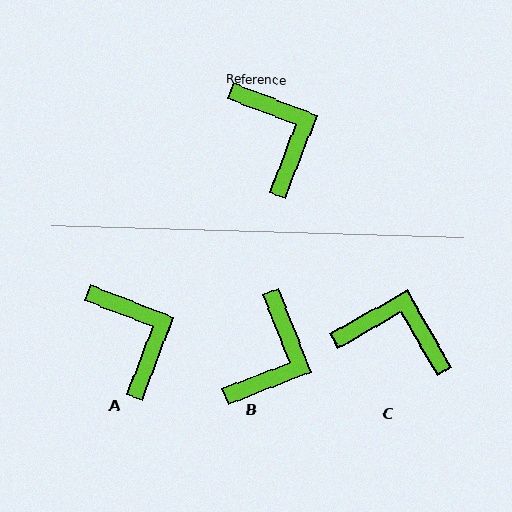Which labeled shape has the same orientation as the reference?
A.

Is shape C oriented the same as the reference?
No, it is off by about 51 degrees.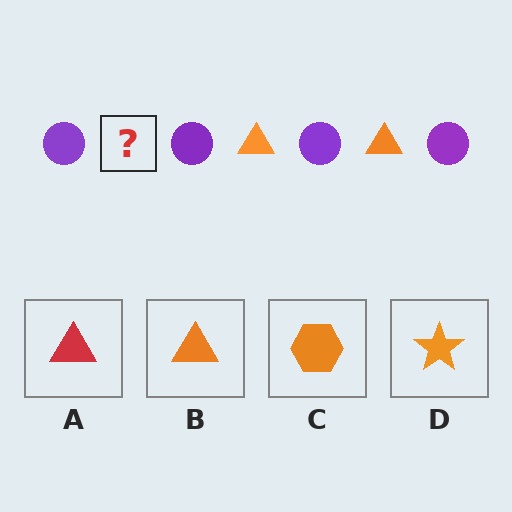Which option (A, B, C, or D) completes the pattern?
B.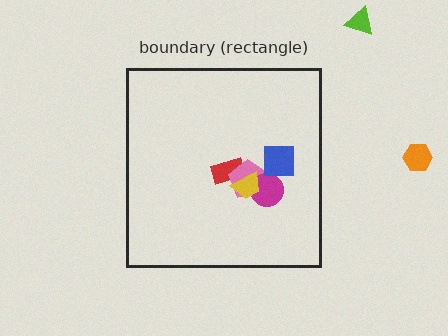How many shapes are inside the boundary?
5 inside, 2 outside.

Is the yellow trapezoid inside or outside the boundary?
Inside.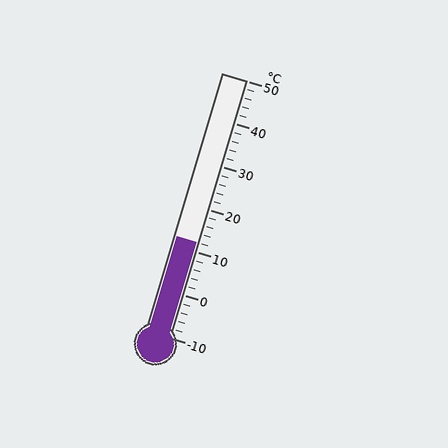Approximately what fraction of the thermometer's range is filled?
The thermometer is filled to approximately 35% of its range.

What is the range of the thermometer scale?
The thermometer scale ranges from -10°C to 50°C.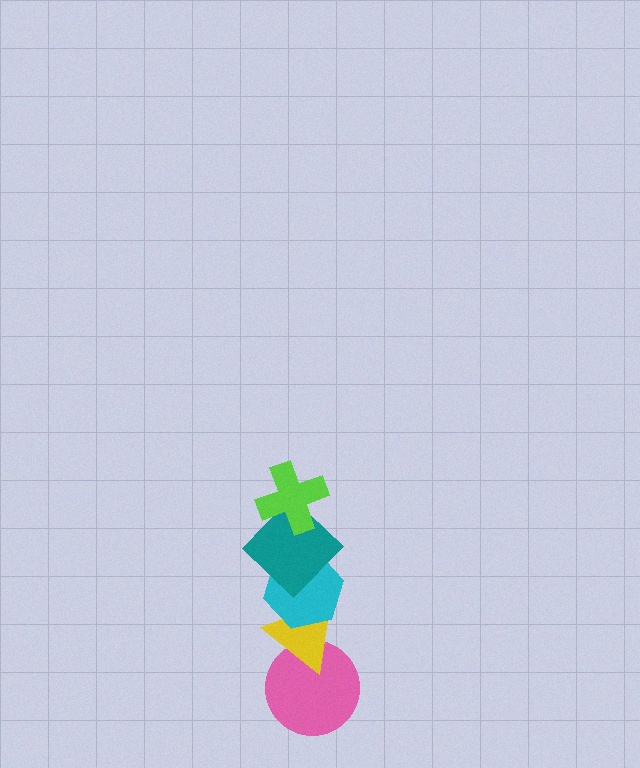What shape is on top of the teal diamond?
The lime cross is on top of the teal diamond.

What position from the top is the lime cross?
The lime cross is 1st from the top.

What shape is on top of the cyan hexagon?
The teal diamond is on top of the cyan hexagon.